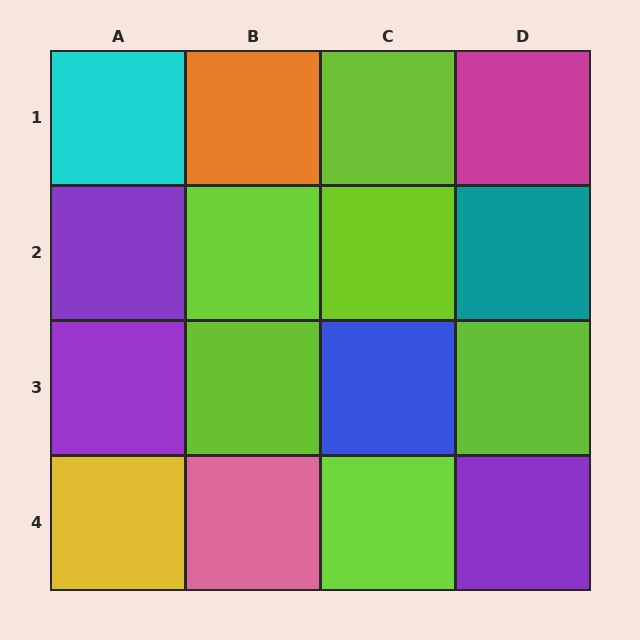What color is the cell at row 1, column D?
Magenta.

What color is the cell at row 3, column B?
Lime.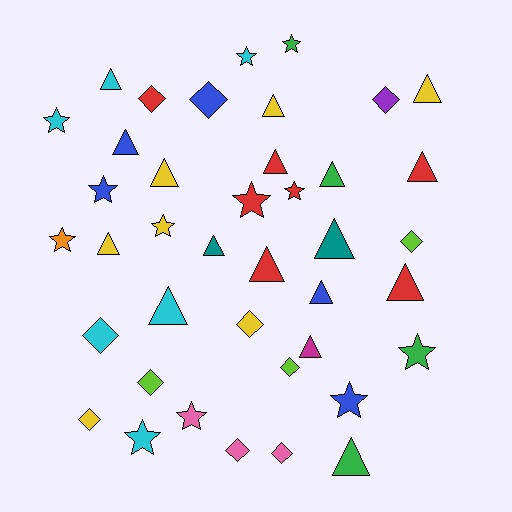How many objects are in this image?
There are 40 objects.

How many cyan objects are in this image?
There are 6 cyan objects.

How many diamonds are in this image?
There are 11 diamonds.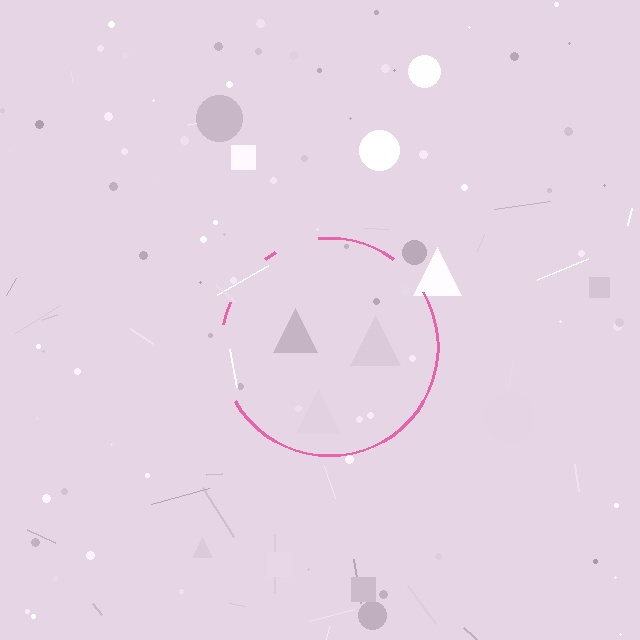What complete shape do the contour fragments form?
The contour fragments form a circle.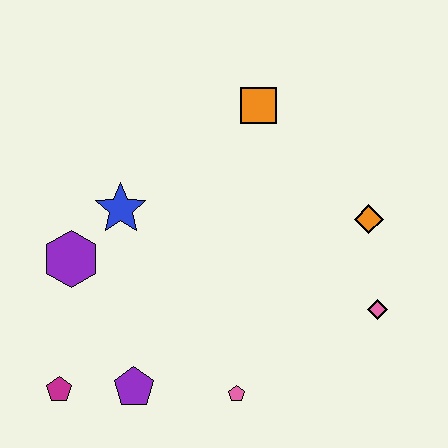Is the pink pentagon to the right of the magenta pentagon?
Yes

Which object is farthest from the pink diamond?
The magenta pentagon is farthest from the pink diamond.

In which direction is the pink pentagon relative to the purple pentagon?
The pink pentagon is to the right of the purple pentagon.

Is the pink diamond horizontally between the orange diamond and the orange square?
No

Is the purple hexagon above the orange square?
No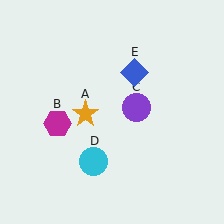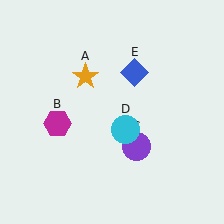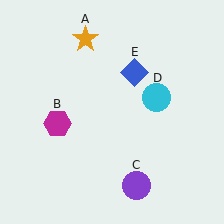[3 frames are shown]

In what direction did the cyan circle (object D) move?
The cyan circle (object D) moved up and to the right.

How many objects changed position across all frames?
3 objects changed position: orange star (object A), purple circle (object C), cyan circle (object D).